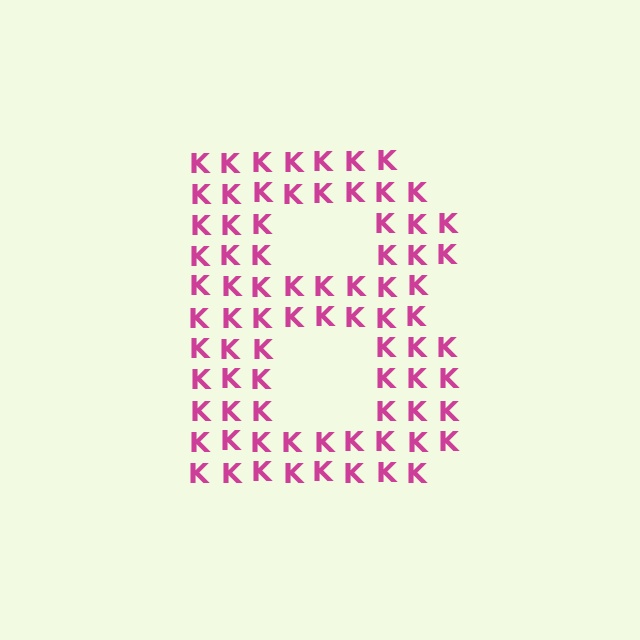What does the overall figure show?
The overall figure shows the letter B.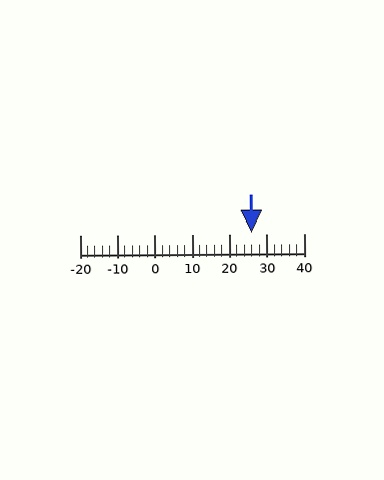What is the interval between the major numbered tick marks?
The major tick marks are spaced 10 units apart.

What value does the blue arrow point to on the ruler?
The blue arrow points to approximately 26.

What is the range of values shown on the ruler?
The ruler shows values from -20 to 40.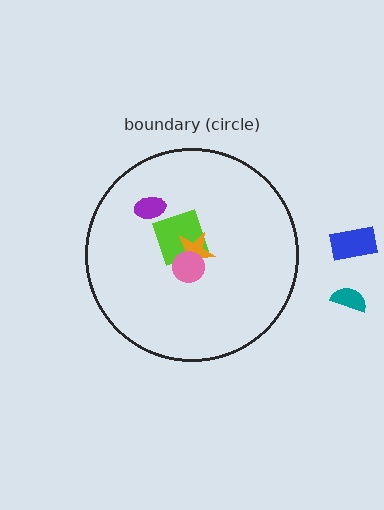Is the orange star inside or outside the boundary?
Inside.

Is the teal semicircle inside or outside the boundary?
Outside.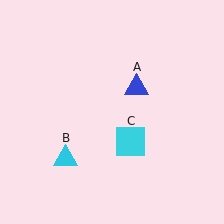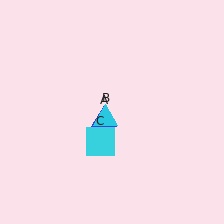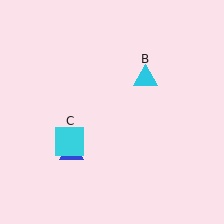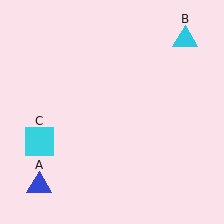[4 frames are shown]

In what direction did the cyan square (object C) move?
The cyan square (object C) moved left.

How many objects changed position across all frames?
3 objects changed position: blue triangle (object A), cyan triangle (object B), cyan square (object C).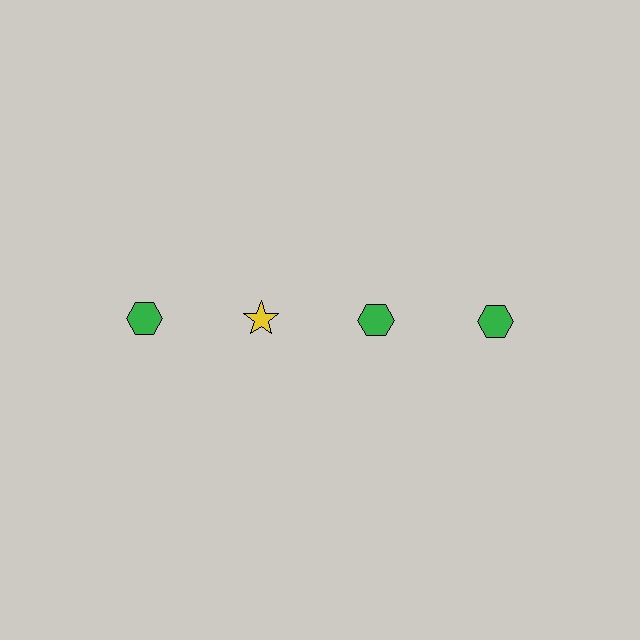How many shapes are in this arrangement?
There are 4 shapes arranged in a grid pattern.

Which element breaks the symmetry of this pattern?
The yellow star in the top row, second from left column breaks the symmetry. All other shapes are green hexagons.